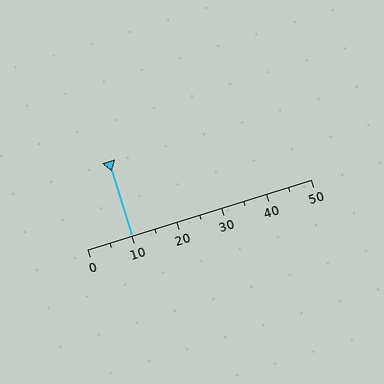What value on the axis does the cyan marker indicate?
The marker indicates approximately 10.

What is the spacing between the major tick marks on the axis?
The major ticks are spaced 10 apart.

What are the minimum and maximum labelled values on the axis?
The axis runs from 0 to 50.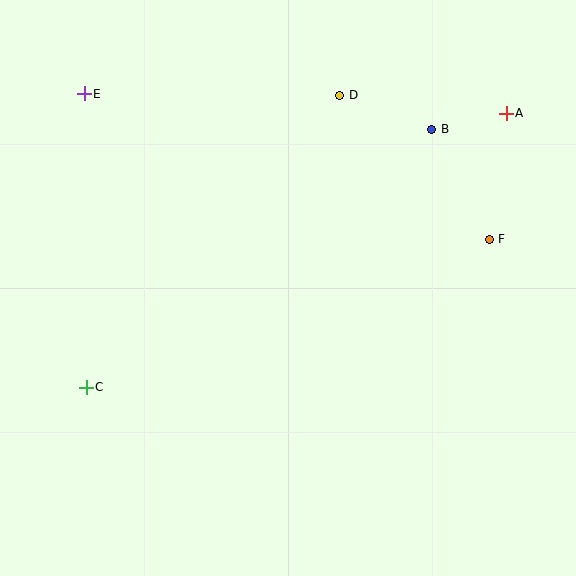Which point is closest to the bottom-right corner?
Point F is closest to the bottom-right corner.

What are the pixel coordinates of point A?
Point A is at (506, 113).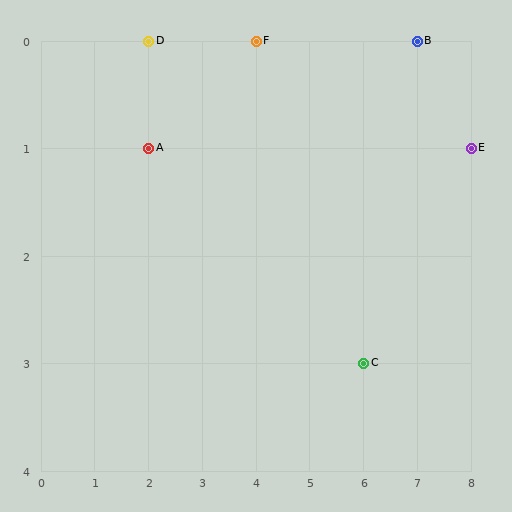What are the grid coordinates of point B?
Point B is at grid coordinates (7, 0).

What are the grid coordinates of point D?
Point D is at grid coordinates (2, 0).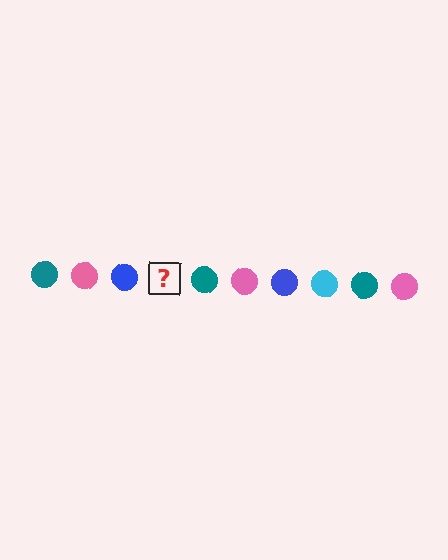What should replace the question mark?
The question mark should be replaced with a cyan circle.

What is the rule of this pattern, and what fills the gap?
The rule is that the pattern cycles through teal, pink, blue, cyan circles. The gap should be filled with a cyan circle.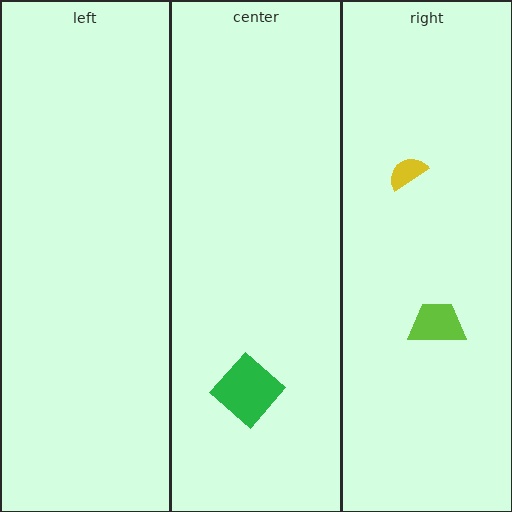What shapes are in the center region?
The green diamond.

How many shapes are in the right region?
2.